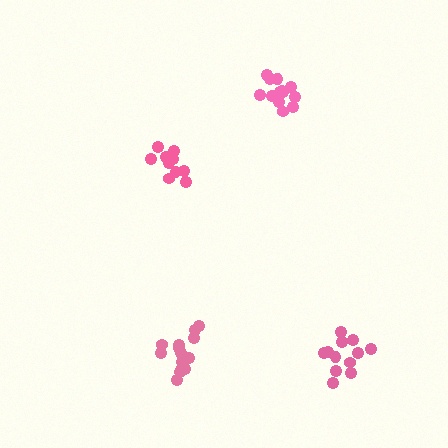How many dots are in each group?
Group 1: 12 dots, Group 2: 12 dots, Group 3: 14 dots, Group 4: 13 dots (51 total).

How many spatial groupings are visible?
There are 4 spatial groupings.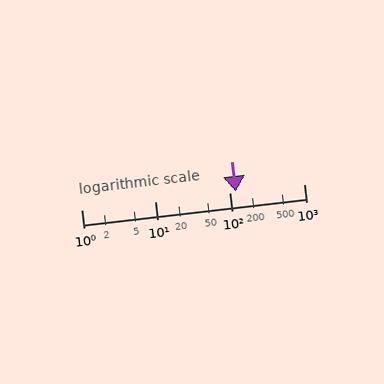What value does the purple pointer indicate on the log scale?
The pointer indicates approximately 120.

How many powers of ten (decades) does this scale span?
The scale spans 3 decades, from 1 to 1000.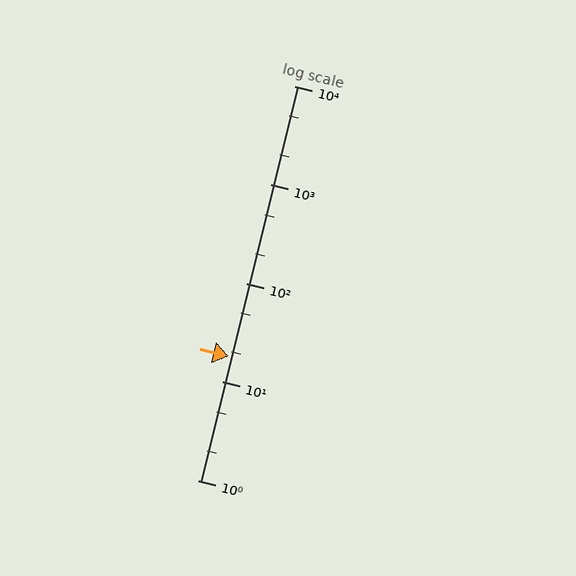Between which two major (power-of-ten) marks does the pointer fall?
The pointer is between 10 and 100.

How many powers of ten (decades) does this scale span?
The scale spans 4 decades, from 1 to 10000.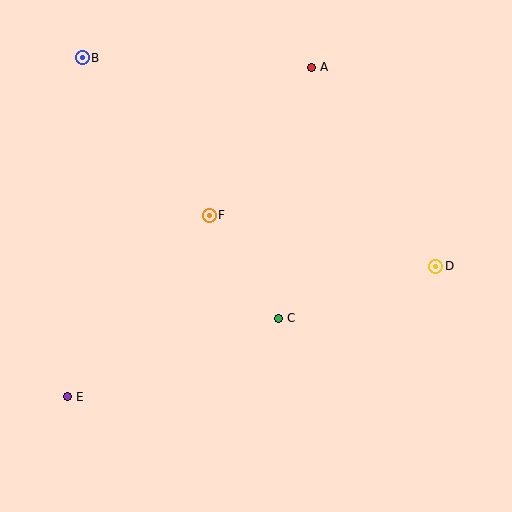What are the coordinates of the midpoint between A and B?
The midpoint between A and B is at (197, 62).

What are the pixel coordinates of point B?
Point B is at (82, 58).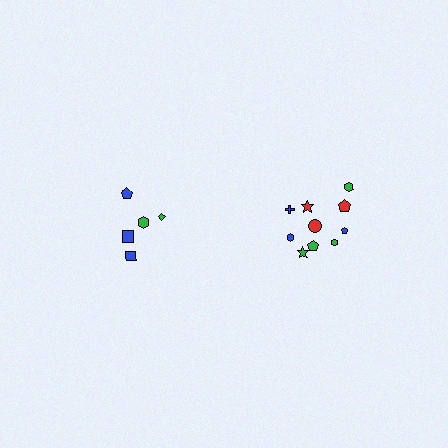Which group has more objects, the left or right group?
The right group.